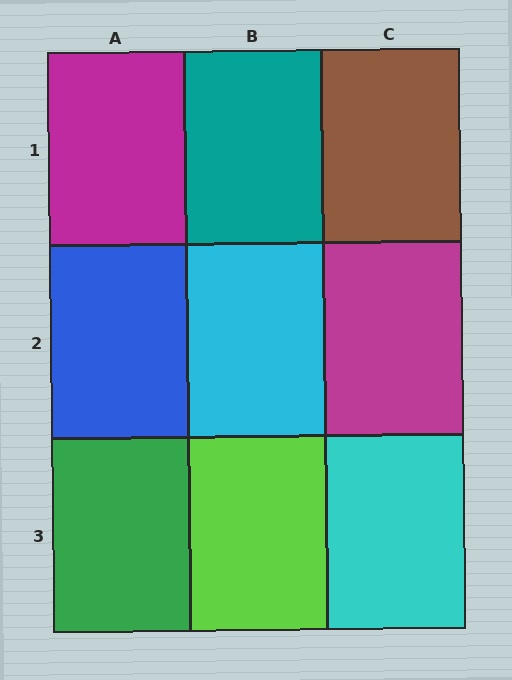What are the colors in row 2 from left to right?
Blue, cyan, magenta.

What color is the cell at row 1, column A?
Magenta.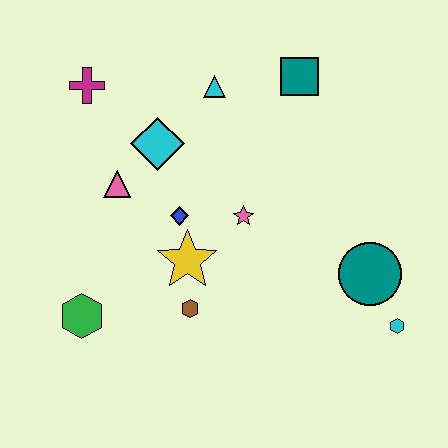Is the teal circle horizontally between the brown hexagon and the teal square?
No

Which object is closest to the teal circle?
The cyan hexagon is closest to the teal circle.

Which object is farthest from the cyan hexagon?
The magenta cross is farthest from the cyan hexagon.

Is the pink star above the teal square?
No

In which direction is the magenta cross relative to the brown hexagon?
The magenta cross is above the brown hexagon.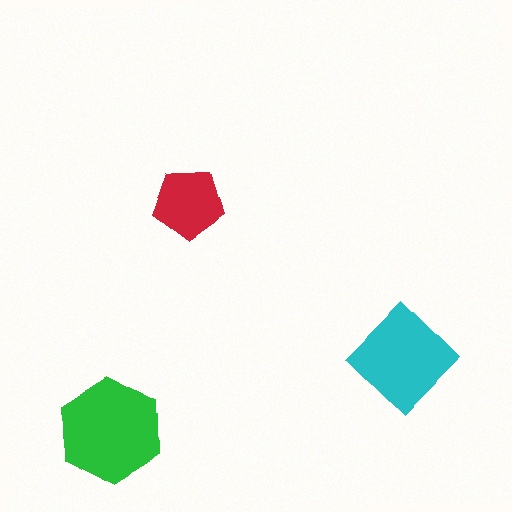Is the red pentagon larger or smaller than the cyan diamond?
Smaller.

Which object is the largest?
The green hexagon.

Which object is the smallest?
The red pentagon.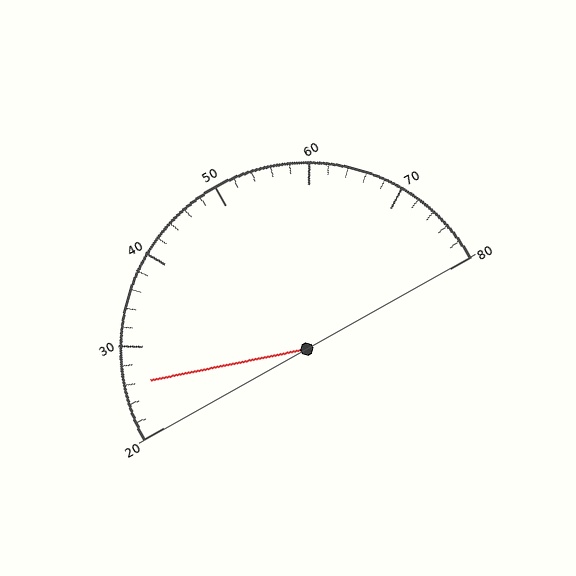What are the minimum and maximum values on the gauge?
The gauge ranges from 20 to 80.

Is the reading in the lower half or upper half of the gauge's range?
The reading is in the lower half of the range (20 to 80).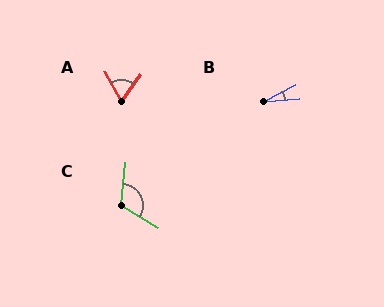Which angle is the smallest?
B, at approximately 24 degrees.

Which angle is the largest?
C, at approximately 116 degrees.